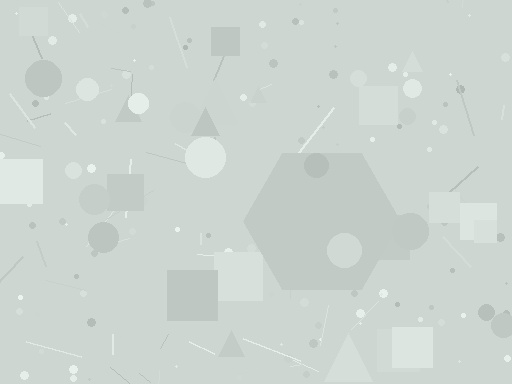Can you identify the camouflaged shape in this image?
The camouflaged shape is a hexagon.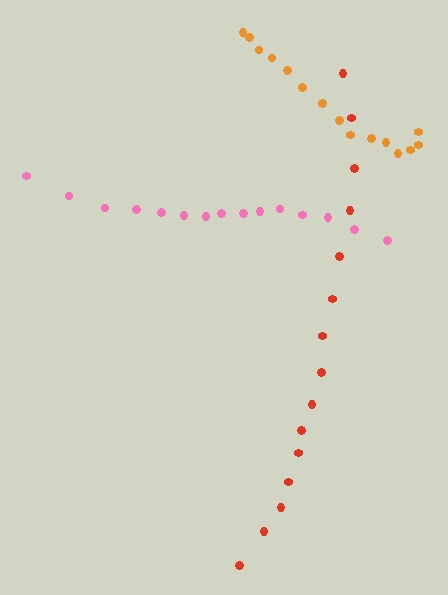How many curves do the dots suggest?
There are 3 distinct paths.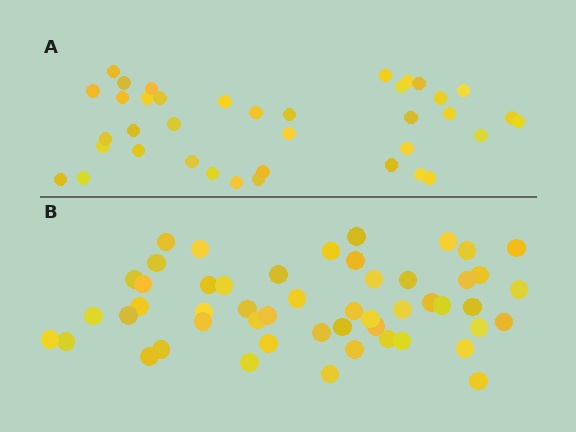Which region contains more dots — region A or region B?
Region B (the bottom region) has more dots.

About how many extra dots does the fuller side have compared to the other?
Region B has approximately 15 more dots than region A.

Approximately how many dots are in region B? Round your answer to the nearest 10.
About 50 dots. (The exact count is 51, which rounds to 50.)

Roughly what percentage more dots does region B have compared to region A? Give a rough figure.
About 35% more.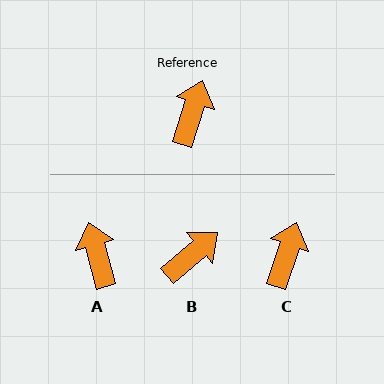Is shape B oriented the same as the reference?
No, it is off by about 32 degrees.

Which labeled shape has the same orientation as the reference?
C.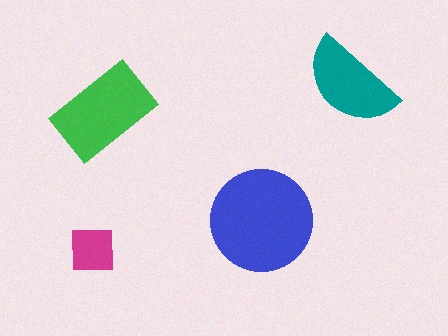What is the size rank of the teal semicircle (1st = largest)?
3rd.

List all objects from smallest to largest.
The magenta square, the teal semicircle, the green rectangle, the blue circle.